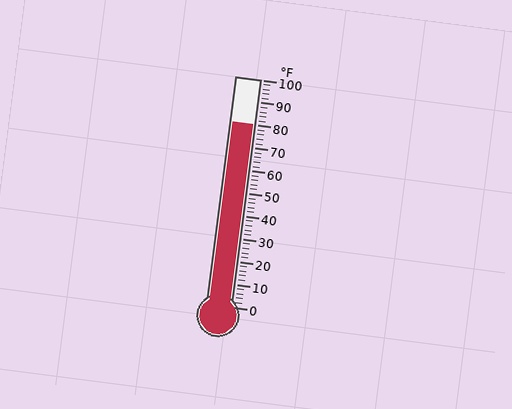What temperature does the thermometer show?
The thermometer shows approximately 80°F.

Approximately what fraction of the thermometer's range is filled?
The thermometer is filled to approximately 80% of its range.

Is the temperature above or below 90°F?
The temperature is below 90°F.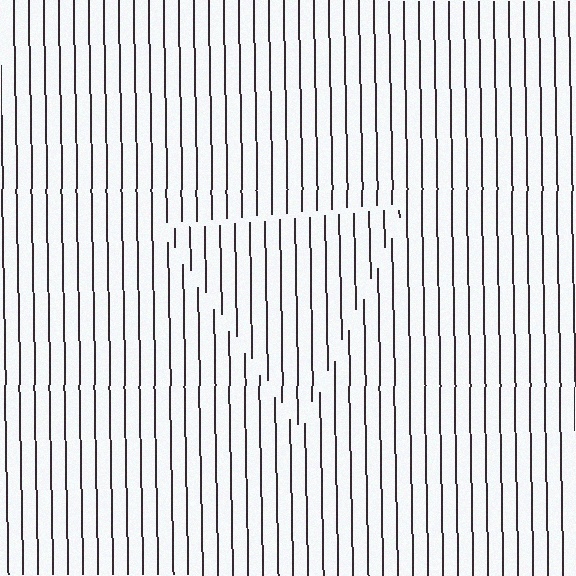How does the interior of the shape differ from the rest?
The interior of the shape contains the same grating, shifted by half a period — the contour is defined by the phase discontinuity where line-ends from the inner and outer gratings abut.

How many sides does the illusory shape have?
3 sides — the line-ends trace a triangle.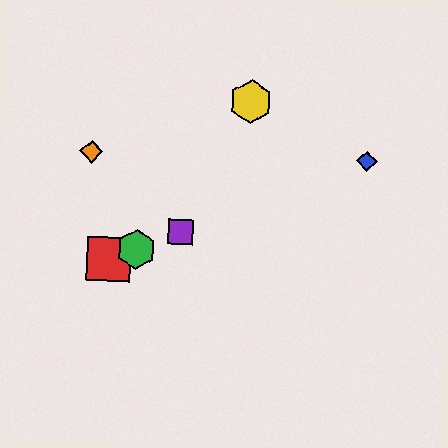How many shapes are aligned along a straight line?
4 shapes (the red square, the blue diamond, the green hexagon, the purple square) are aligned along a straight line.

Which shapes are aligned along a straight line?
The red square, the blue diamond, the green hexagon, the purple square are aligned along a straight line.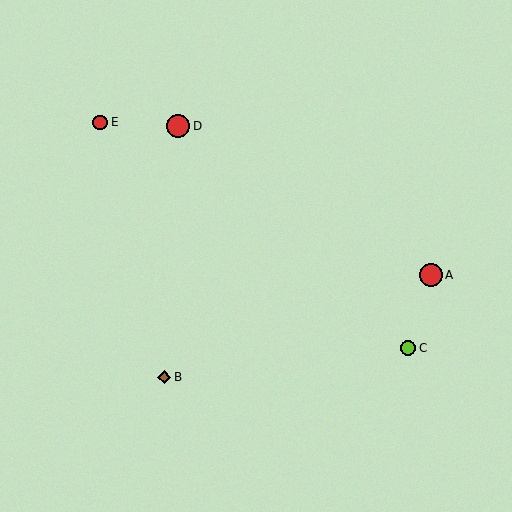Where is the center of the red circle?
The center of the red circle is at (100, 122).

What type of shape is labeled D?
Shape D is a red circle.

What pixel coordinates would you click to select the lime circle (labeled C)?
Click at (408, 348) to select the lime circle C.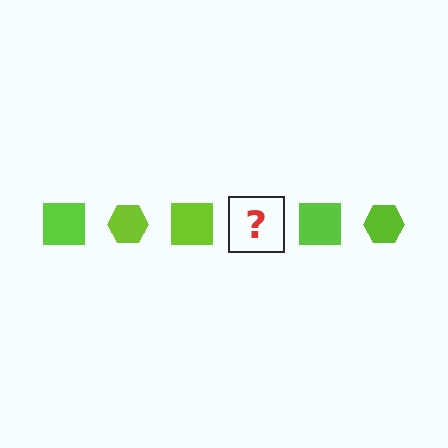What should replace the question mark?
The question mark should be replaced with a lime hexagon.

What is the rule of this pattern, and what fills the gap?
The rule is that the pattern cycles through square, hexagon shapes in lime. The gap should be filled with a lime hexagon.